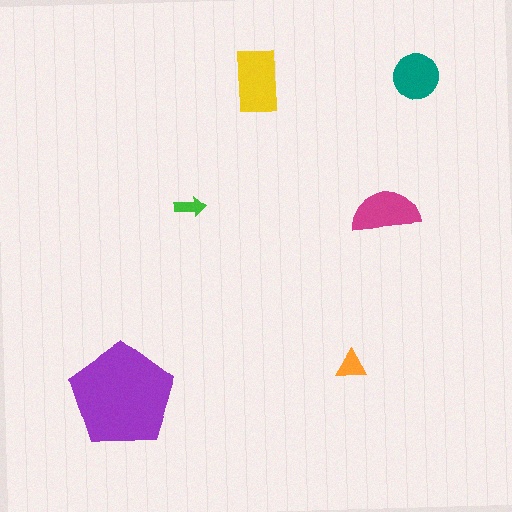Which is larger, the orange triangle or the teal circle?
The teal circle.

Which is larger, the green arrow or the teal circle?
The teal circle.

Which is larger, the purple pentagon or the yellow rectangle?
The purple pentagon.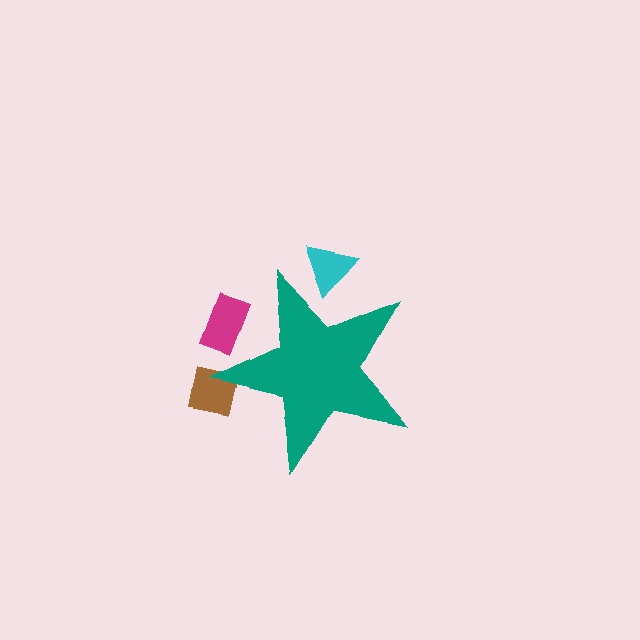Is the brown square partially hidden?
Yes, the brown square is partially hidden behind the teal star.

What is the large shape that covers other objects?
A teal star.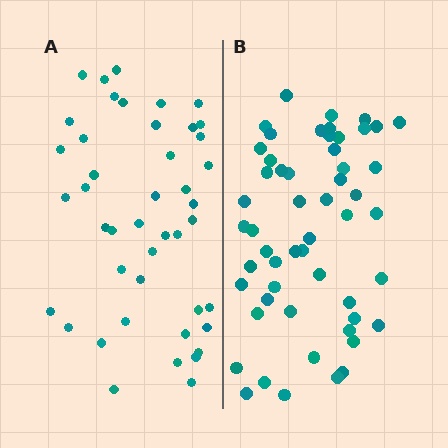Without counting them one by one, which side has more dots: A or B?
Region B (the right region) has more dots.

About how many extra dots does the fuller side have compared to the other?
Region B has roughly 10 or so more dots than region A.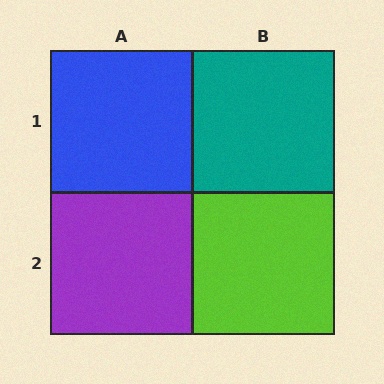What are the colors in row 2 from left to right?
Purple, lime.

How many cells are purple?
1 cell is purple.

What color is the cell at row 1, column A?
Blue.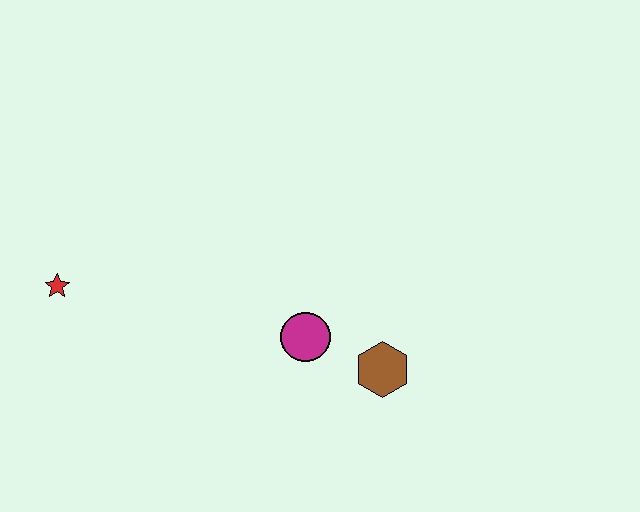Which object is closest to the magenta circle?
The brown hexagon is closest to the magenta circle.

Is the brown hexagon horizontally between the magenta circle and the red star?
No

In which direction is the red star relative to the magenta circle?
The red star is to the left of the magenta circle.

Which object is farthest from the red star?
The brown hexagon is farthest from the red star.